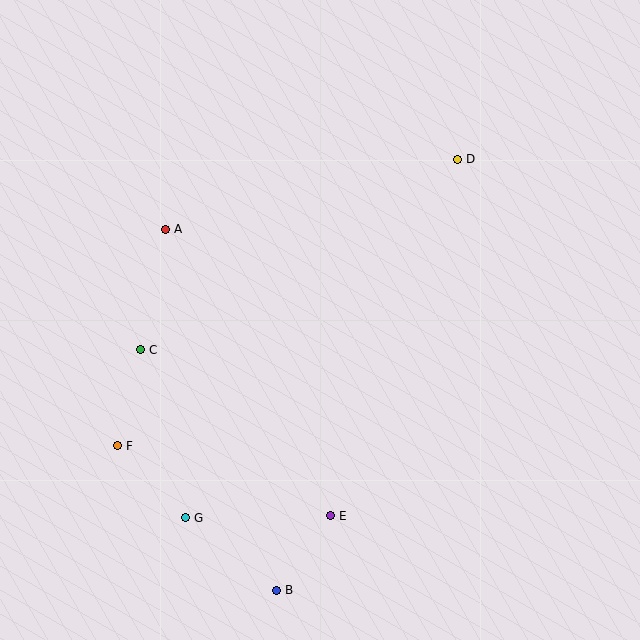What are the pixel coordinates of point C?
Point C is at (141, 350).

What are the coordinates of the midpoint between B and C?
The midpoint between B and C is at (209, 470).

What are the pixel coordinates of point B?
Point B is at (277, 590).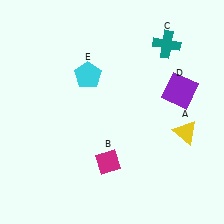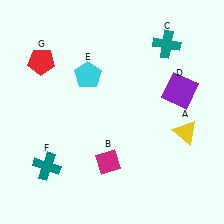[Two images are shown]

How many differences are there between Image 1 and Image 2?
There are 2 differences between the two images.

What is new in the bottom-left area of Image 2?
A teal cross (F) was added in the bottom-left area of Image 2.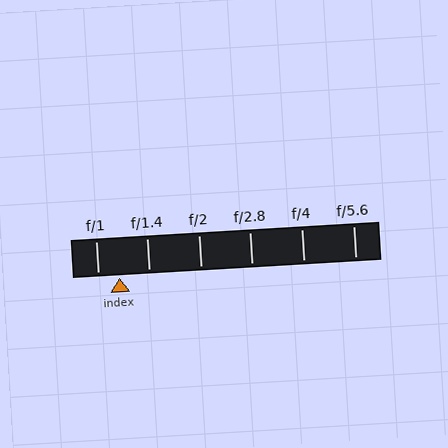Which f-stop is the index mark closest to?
The index mark is closest to f/1.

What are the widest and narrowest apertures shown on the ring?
The widest aperture shown is f/1 and the narrowest is f/5.6.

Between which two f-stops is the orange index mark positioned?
The index mark is between f/1 and f/1.4.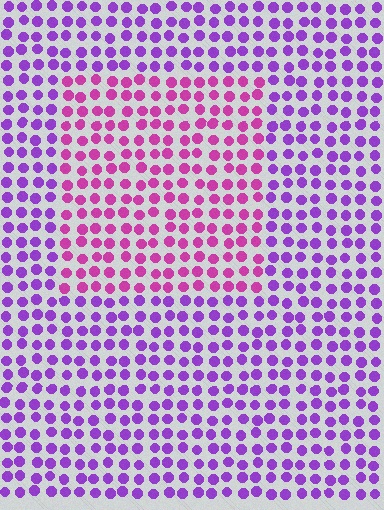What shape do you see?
I see a rectangle.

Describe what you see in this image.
The image is filled with small purple elements in a uniform arrangement. A rectangle-shaped region is visible where the elements are tinted to a slightly different hue, forming a subtle color boundary.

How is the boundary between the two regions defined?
The boundary is defined purely by a slight shift in hue (about 38 degrees). Spacing, size, and orientation are identical on both sides.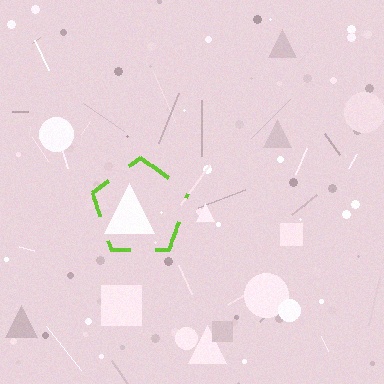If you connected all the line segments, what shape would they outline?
They would outline a pentagon.